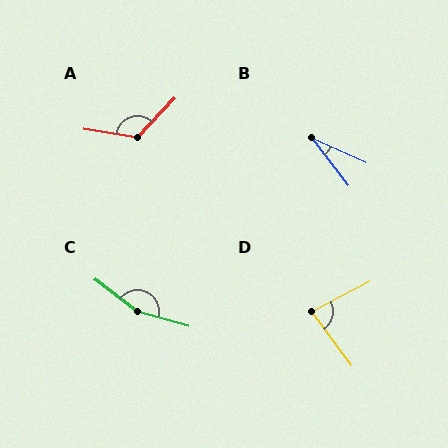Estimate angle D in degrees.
Approximately 81 degrees.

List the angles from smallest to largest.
B (27°), D (81°), A (124°), C (158°).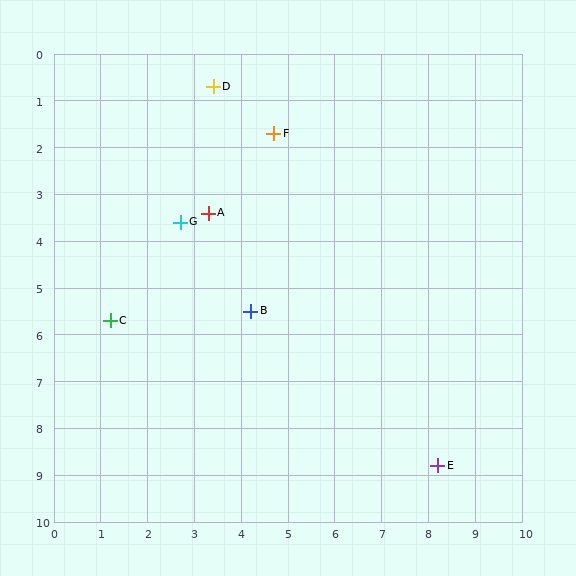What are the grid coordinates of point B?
Point B is at approximately (4.2, 5.5).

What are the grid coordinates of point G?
Point G is at approximately (2.7, 3.6).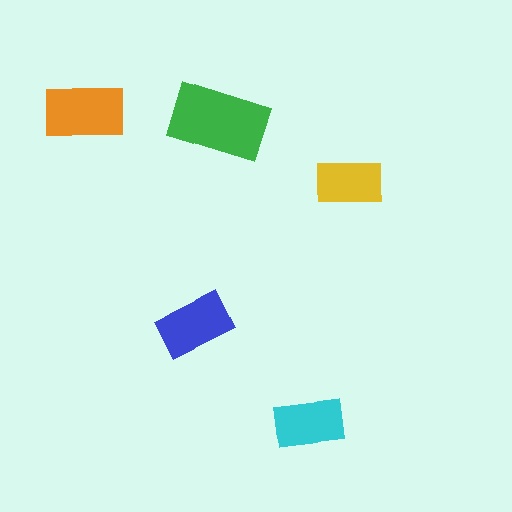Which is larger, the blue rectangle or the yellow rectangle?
The blue one.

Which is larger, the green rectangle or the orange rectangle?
The green one.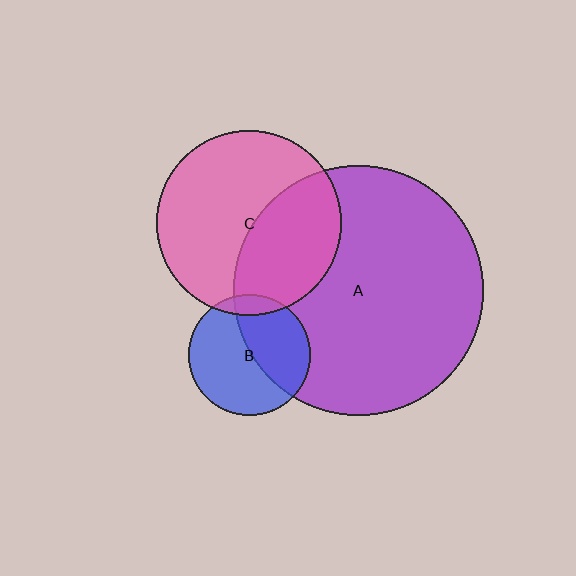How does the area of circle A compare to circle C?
Approximately 1.8 times.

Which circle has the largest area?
Circle A (purple).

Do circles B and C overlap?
Yes.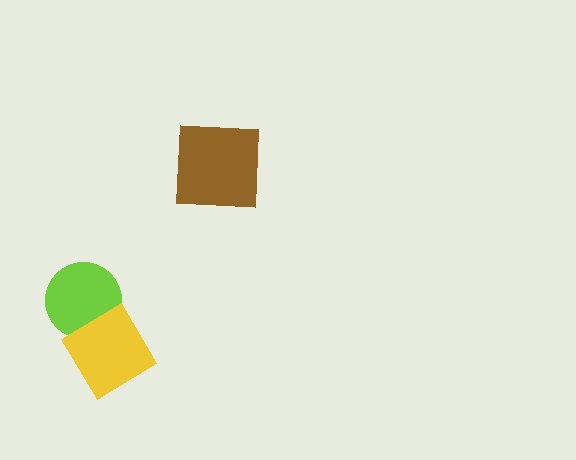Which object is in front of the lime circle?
The yellow diamond is in front of the lime circle.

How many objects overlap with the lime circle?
1 object overlaps with the lime circle.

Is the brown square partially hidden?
No, no other shape covers it.